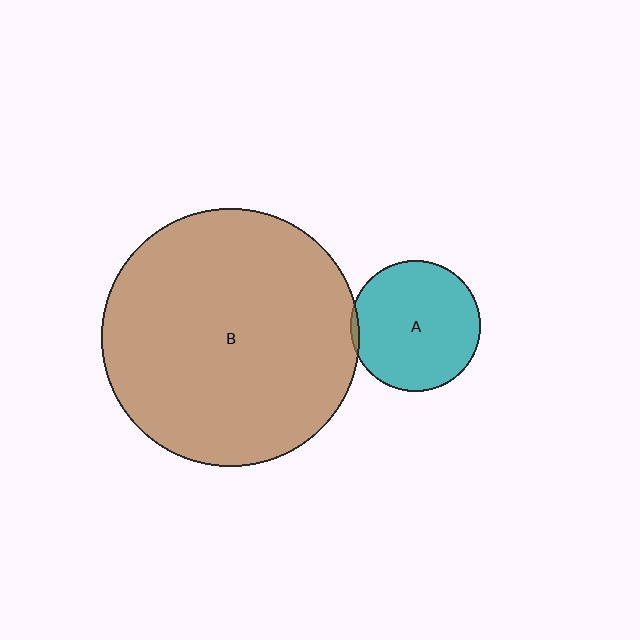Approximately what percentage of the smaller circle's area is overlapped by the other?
Approximately 5%.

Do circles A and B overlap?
Yes.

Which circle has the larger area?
Circle B (brown).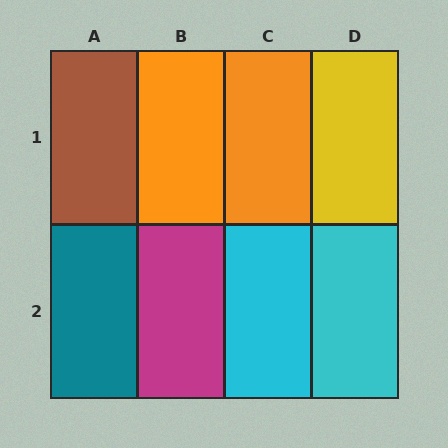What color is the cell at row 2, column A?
Teal.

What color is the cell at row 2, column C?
Cyan.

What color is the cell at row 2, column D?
Cyan.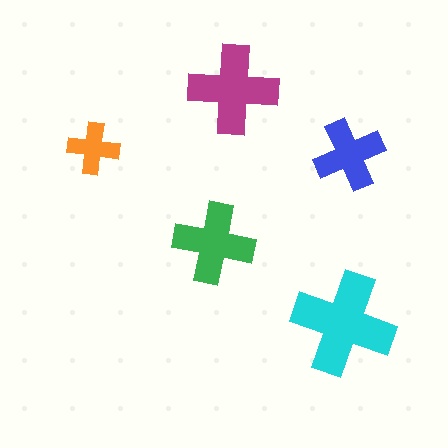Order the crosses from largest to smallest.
the cyan one, the magenta one, the green one, the blue one, the orange one.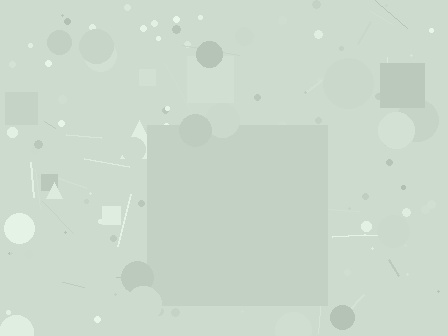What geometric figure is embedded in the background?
A square is embedded in the background.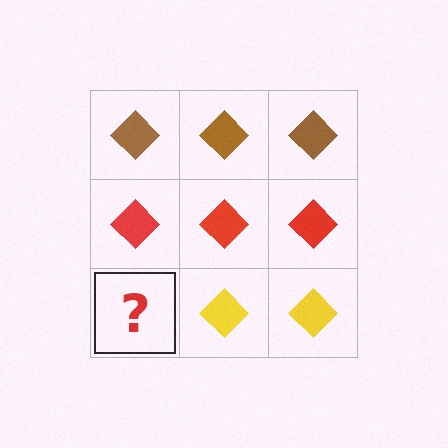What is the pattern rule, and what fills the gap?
The rule is that each row has a consistent color. The gap should be filled with a yellow diamond.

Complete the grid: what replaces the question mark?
The question mark should be replaced with a yellow diamond.